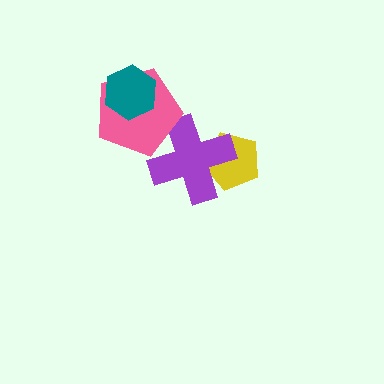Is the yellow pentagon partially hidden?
Yes, it is partially covered by another shape.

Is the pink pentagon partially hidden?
Yes, it is partially covered by another shape.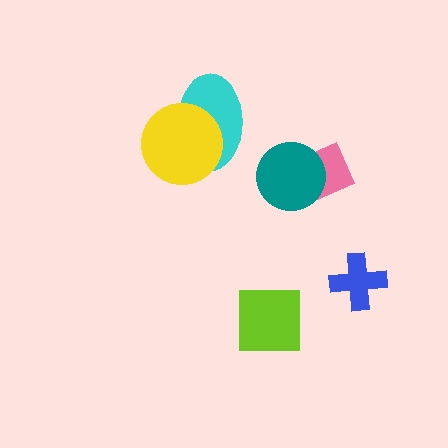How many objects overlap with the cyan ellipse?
1 object overlaps with the cyan ellipse.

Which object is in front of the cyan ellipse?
The yellow circle is in front of the cyan ellipse.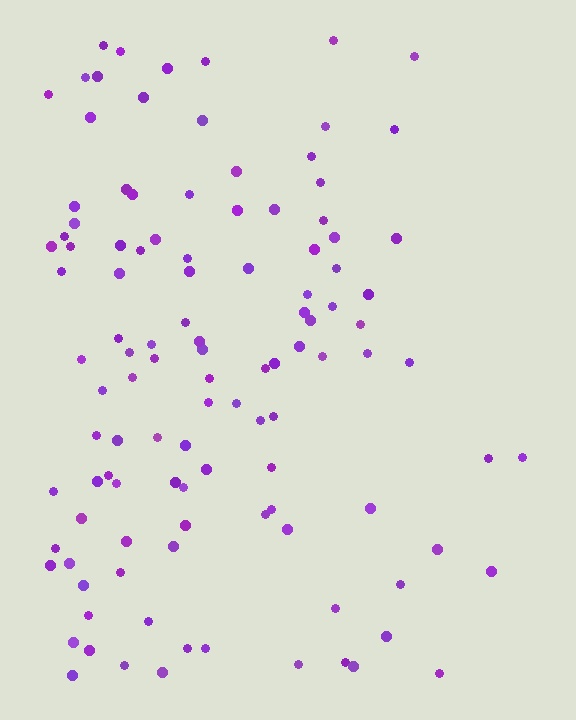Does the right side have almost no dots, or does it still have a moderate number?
Still a moderate number, just noticeably fewer than the left.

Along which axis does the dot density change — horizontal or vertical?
Horizontal.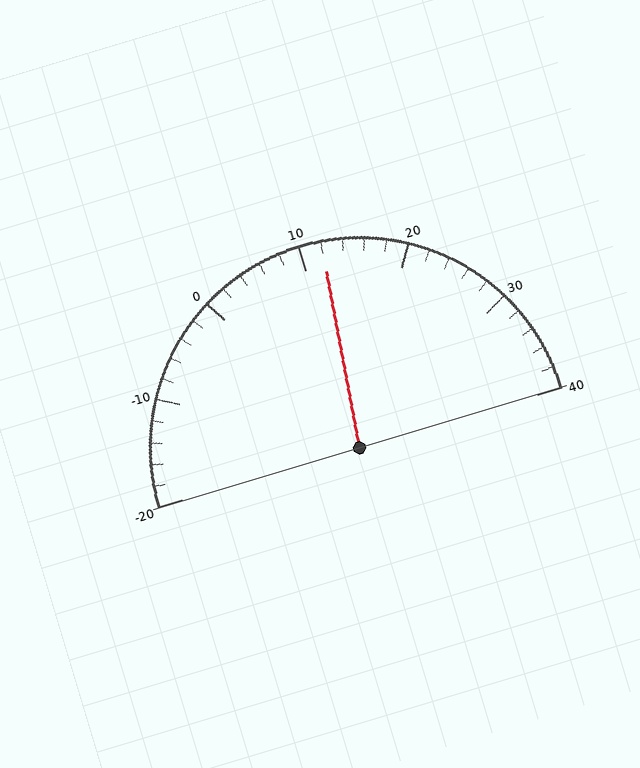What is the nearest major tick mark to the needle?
The nearest major tick mark is 10.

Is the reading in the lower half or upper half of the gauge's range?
The reading is in the upper half of the range (-20 to 40).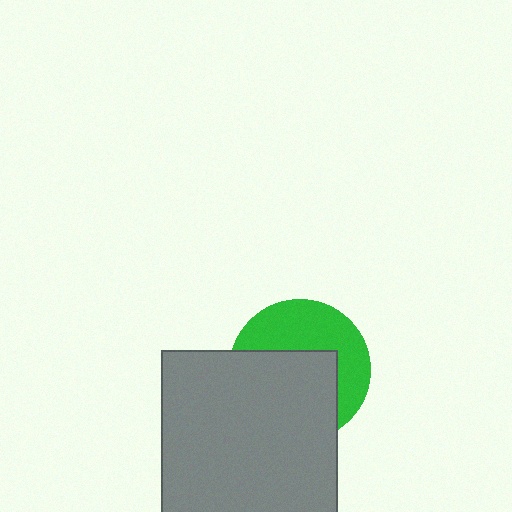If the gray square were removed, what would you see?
You would see the complete green circle.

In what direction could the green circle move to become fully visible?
The green circle could move up. That would shift it out from behind the gray square entirely.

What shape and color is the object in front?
The object in front is a gray square.